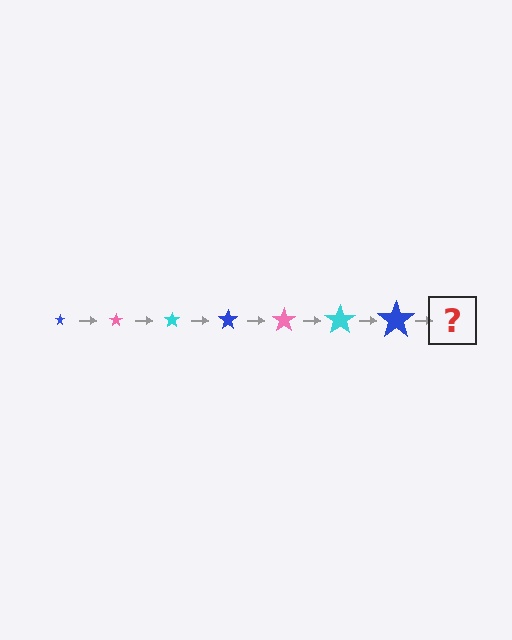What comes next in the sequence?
The next element should be a pink star, larger than the previous one.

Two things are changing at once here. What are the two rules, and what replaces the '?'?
The two rules are that the star grows larger each step and the color cycles through blue, pink, and cyan. The '?' should be a pink star, larger than the previous one.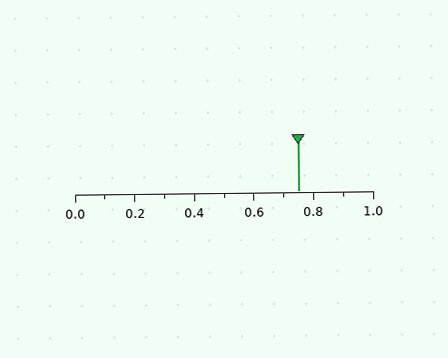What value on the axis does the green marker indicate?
The marker indicates approximately 0.75.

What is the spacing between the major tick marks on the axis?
The major ticks are spaced 0.2 apart.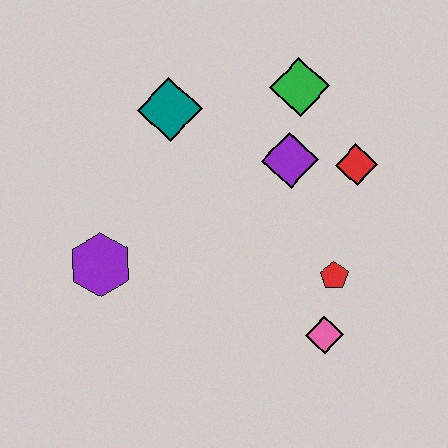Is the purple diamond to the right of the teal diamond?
Yes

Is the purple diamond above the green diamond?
No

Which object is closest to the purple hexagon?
The teal diamond is closest to the purple hexagon.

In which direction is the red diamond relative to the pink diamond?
The red diamond is above the pink diamond.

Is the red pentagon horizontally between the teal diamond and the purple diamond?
No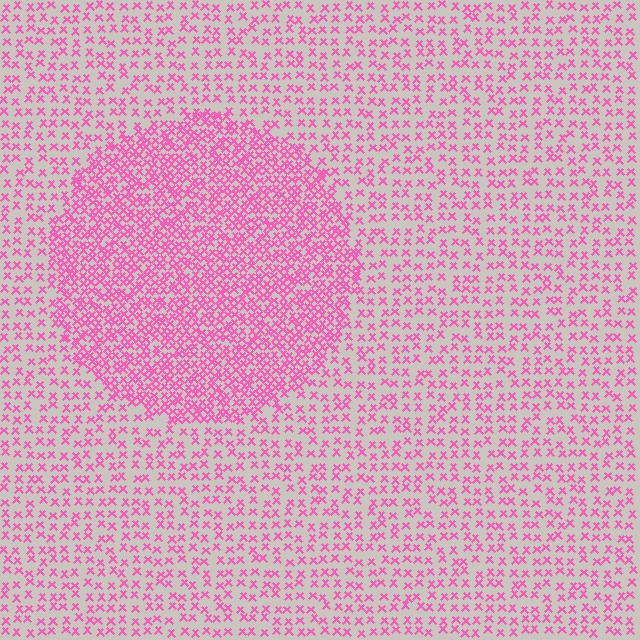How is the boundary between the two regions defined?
The boundary is defined by a change in element density (approximately 2.2x ratio). All elements are the same color, size, and shape.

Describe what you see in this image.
The image contains small pink elements arranged at two different densities. A circle-shaped region is visible where the elements are more densely packed than the surrounding area.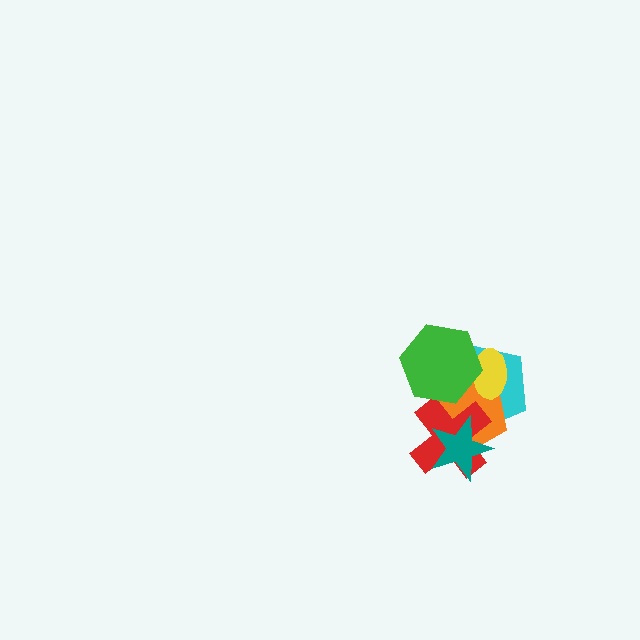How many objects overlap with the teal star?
3 objects overlap with the teal star.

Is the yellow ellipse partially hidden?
Yes, it is partially covered by another shape.